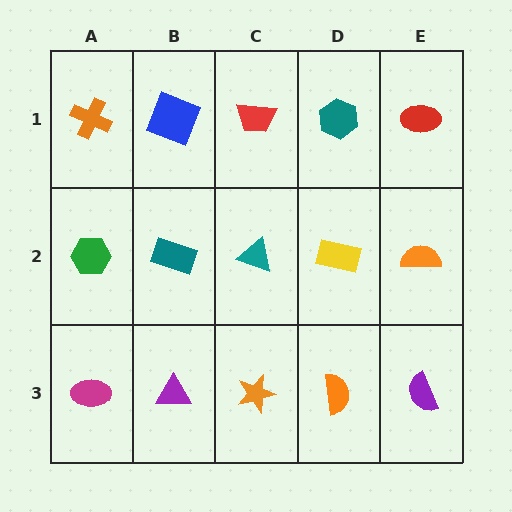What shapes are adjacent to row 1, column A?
A green hexagon (row 2, column A), a blue square (row 1, column B).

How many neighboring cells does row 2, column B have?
4.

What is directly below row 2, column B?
A purple triangle.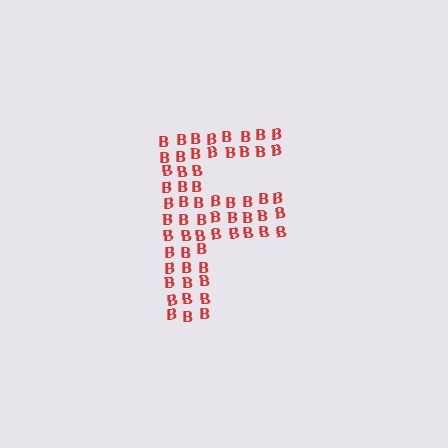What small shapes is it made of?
It is made of small letter B's.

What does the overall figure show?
The overall figure shows the letter F.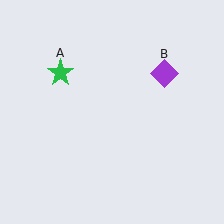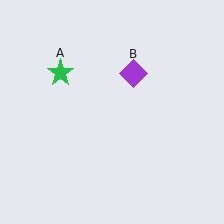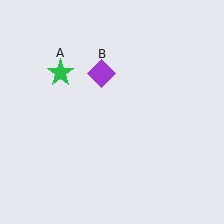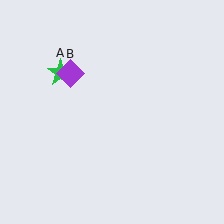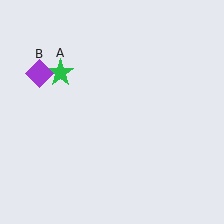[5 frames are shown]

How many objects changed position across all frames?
1 object changed position: purple diamond (object B).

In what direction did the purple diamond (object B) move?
The purple diamond (object B) moved left.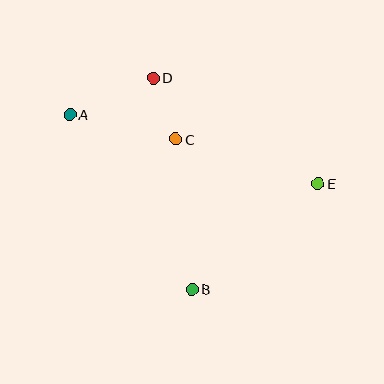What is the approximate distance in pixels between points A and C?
The distance between A and C is approximately 109 pixels.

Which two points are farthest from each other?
Points A and E are farthest from each other.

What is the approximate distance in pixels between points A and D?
The distance between A and D is approximately 91 pixels.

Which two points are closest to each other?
Points C and D are closest to each other.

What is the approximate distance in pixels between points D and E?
The distance between D and E is approximately 196 pixels.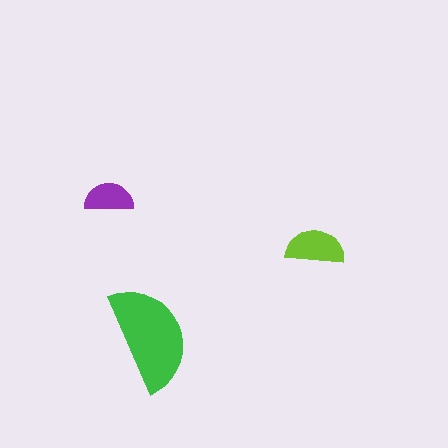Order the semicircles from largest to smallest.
the green one, the lime one, the purple one.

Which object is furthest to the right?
The lime semicircle is rightmost.